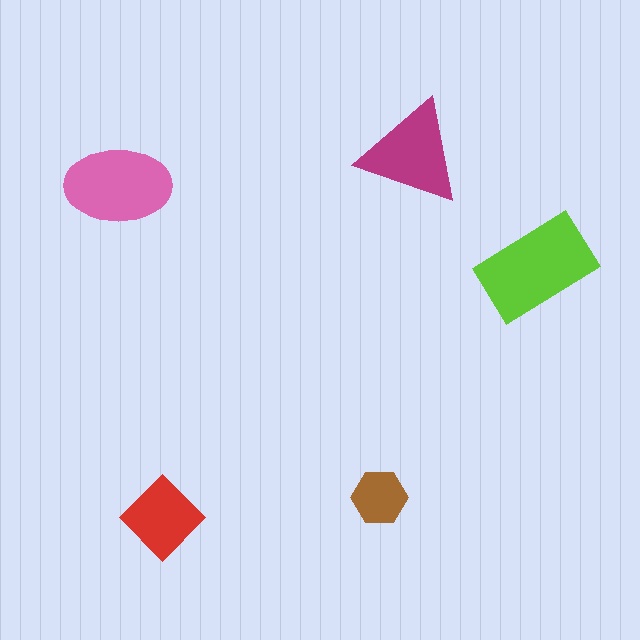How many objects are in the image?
There are 5 objects in the image.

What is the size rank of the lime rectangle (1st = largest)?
1st.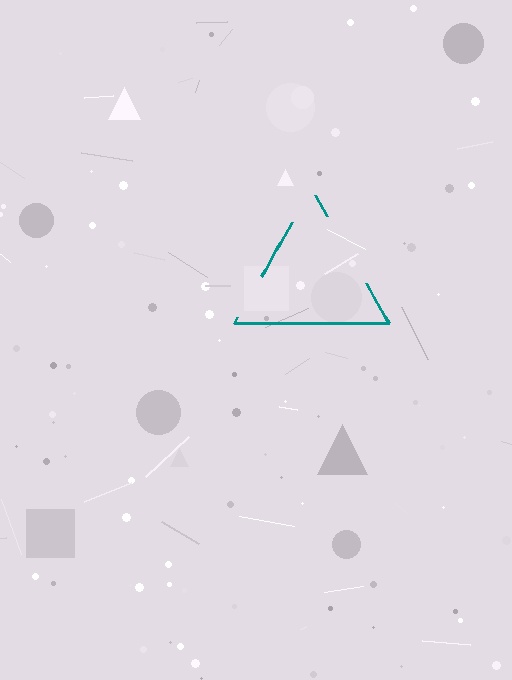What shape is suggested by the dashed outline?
The dashed outline suggests a triangle.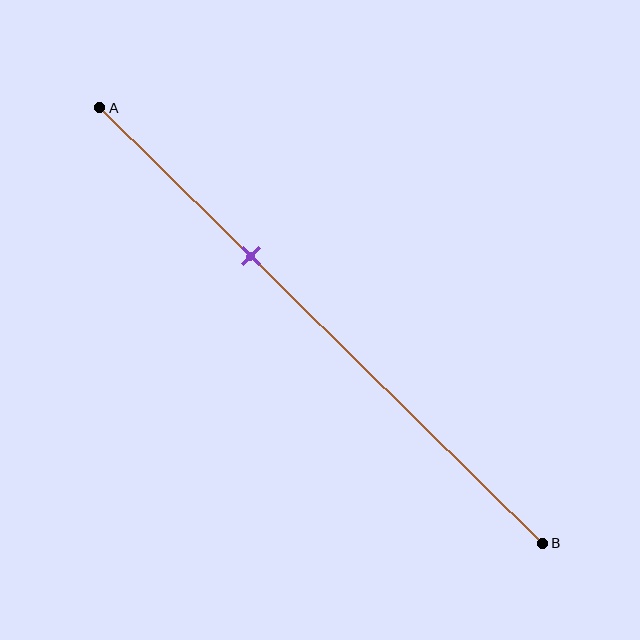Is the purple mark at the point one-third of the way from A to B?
Yes, the mark is approximately at the one-third point.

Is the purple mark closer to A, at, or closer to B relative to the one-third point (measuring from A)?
The purple mark is approximately at the one-third point of segment AB.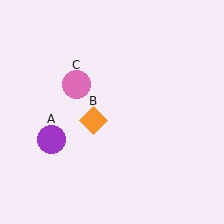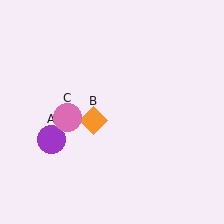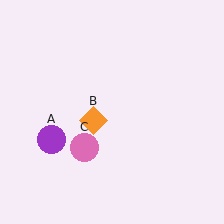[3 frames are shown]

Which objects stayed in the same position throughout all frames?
Purple circle (object A) and orange diamond (object B) remained stationary.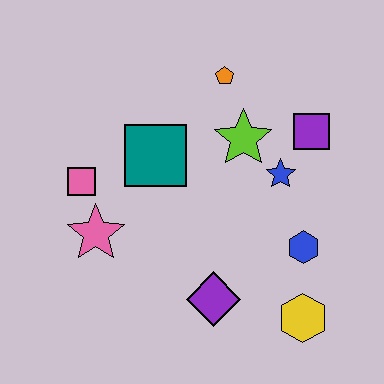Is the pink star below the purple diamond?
No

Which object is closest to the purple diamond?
The yellow hexagon is closest to the purple diamond.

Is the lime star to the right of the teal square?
Yes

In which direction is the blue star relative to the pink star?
The blue star is to the right of the pink star.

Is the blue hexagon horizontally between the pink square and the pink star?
No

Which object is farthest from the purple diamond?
The orange pentagon is farthest from the purple diamond.